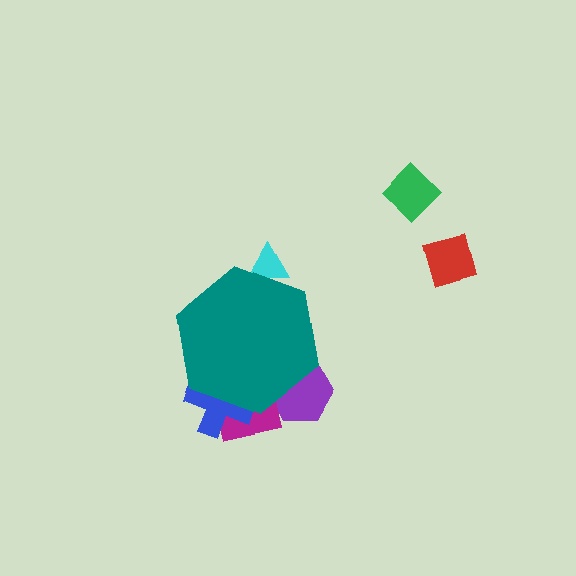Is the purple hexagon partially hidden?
Yes, the purple hexagon is partially hidden behind the teal hexagon.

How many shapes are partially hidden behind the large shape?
4 shapes are partially hidden.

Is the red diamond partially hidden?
No, the red diamond is fully visible.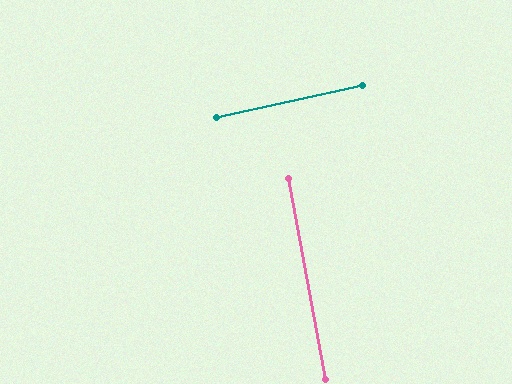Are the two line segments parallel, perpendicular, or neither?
Perpendicular — they meet at approximately 88°.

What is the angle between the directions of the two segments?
Approximately 88 degrees.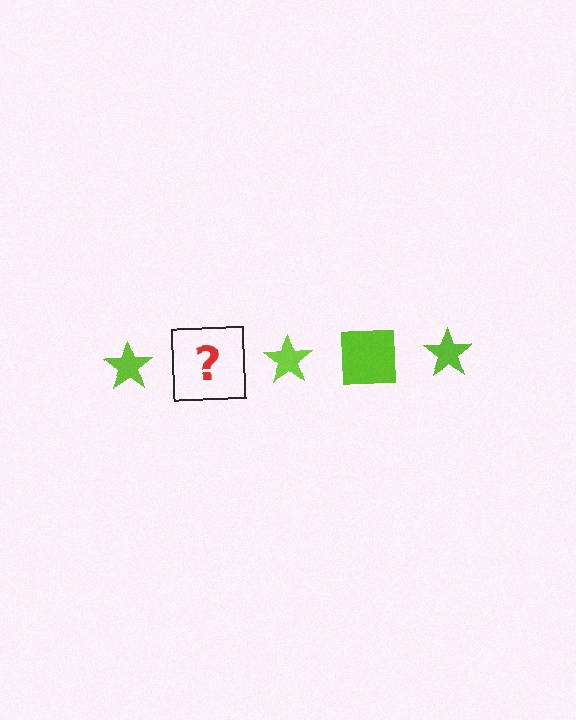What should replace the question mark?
The question mark should be replaced with a lime square.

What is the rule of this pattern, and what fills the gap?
The rule is that the pattern cycles through star, square shapes in lime. The gap should be filled with a lime square.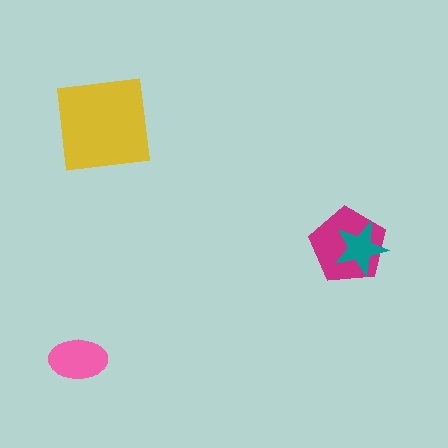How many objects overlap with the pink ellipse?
0 objects overlap with the pink ellipse.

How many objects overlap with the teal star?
1 object overlaps with the teal star.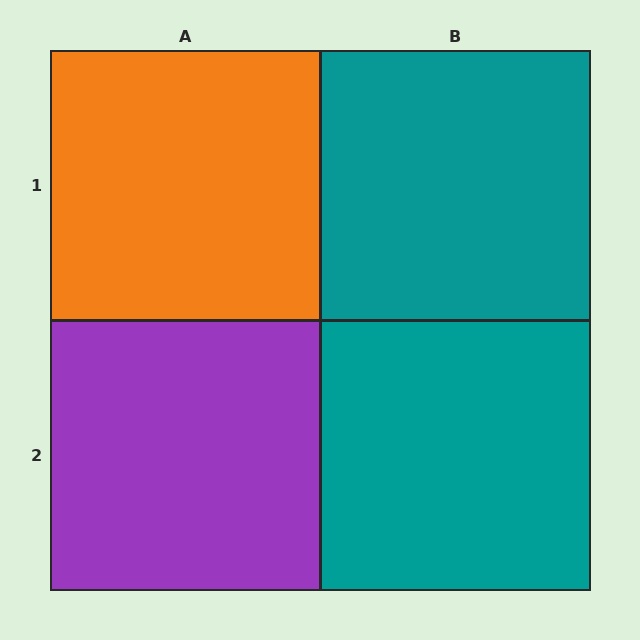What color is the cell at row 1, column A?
Orange.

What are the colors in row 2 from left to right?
Purple, teal.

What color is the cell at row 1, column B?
Teal.